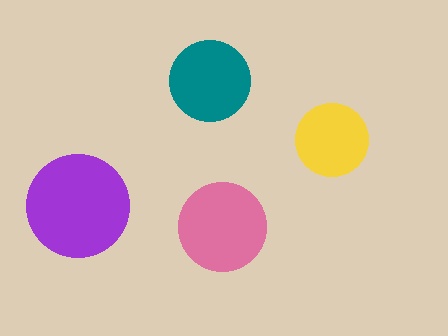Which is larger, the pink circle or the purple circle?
The purple one.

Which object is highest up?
The teal circle is topmost.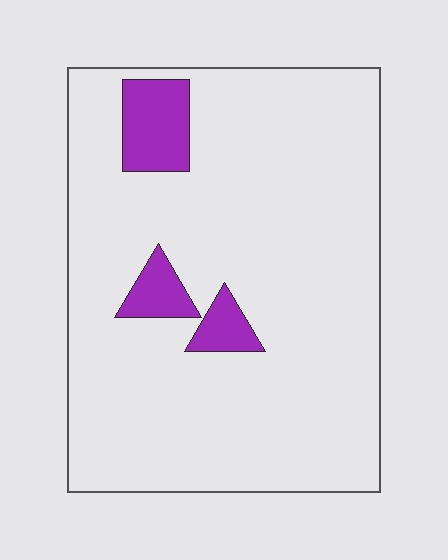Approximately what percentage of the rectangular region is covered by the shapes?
Approximately 10%.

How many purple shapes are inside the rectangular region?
3.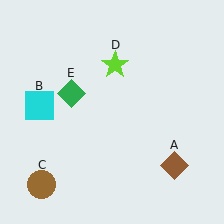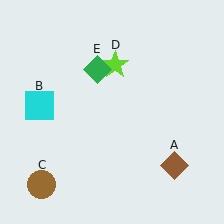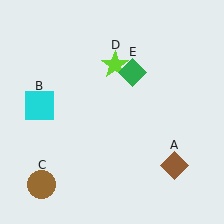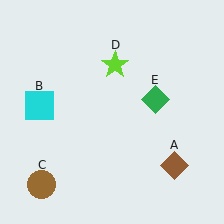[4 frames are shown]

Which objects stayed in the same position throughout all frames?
Brown diamond (object A) and cyan square (object B) and brown circle (object C) and lime star (object D) remained stationary.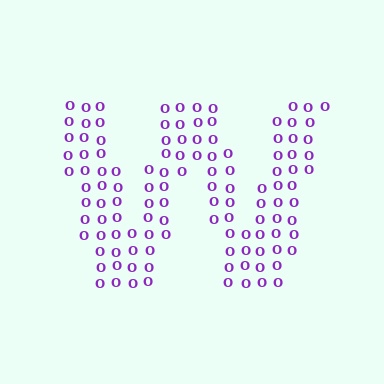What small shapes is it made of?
It is made of small letter O's.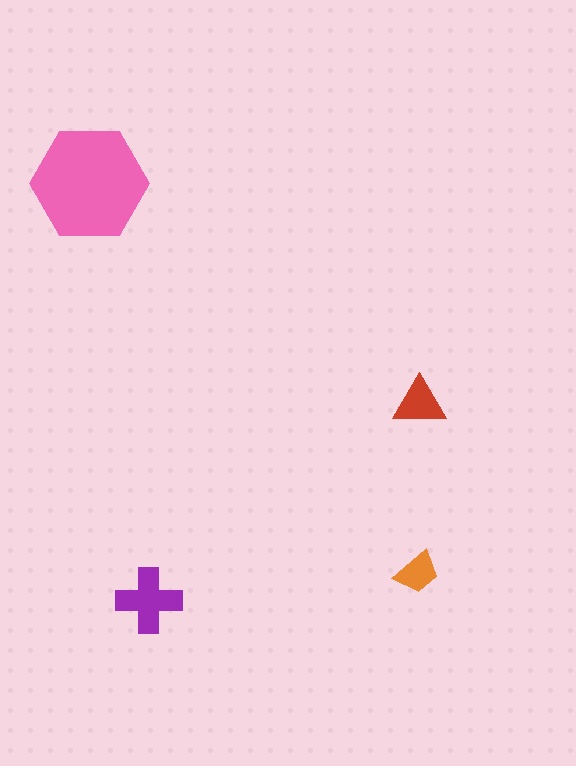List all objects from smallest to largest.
The orange trapezoid, the red triangle, the purple cross, the pink hexagon.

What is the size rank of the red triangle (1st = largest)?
3rd.